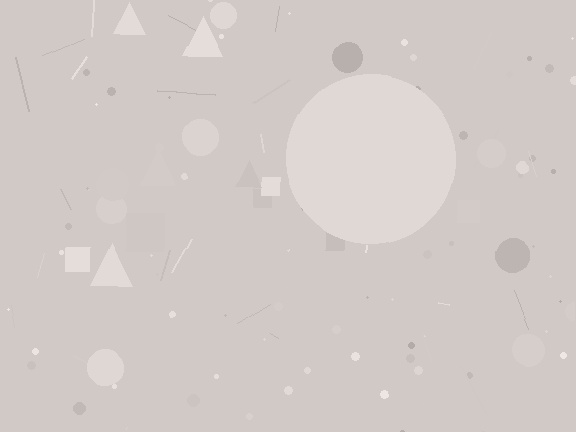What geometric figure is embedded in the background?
A circle is embedded in the background.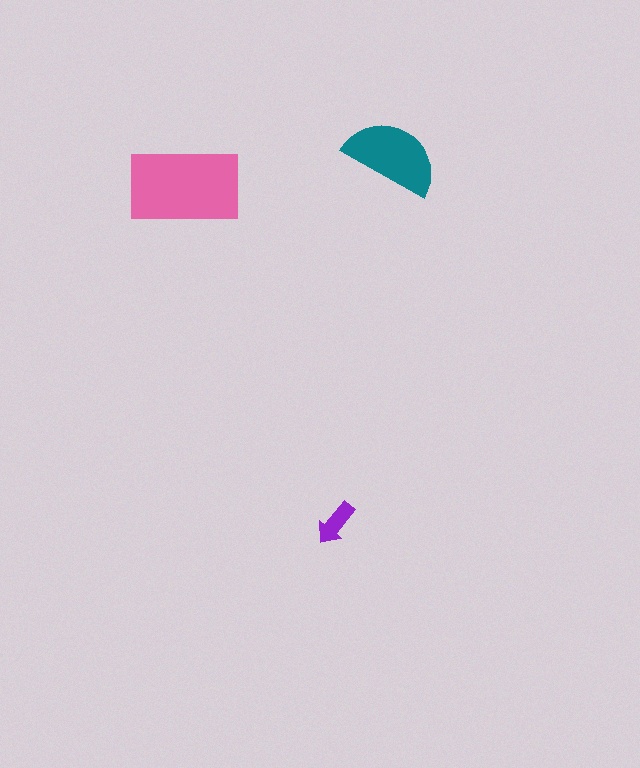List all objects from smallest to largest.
The purple arrow, the teal semicircle, the pink rectangle.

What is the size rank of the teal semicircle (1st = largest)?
2nd.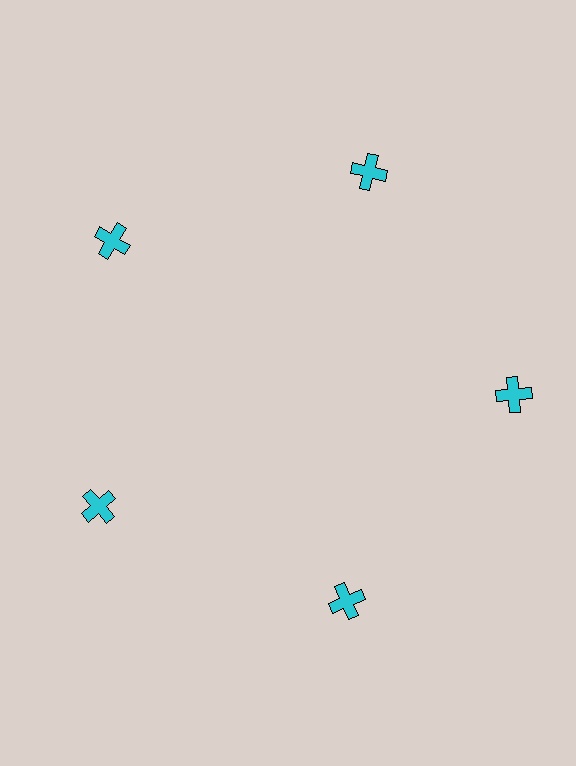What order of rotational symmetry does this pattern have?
This pattern has 5-fold rotational symmetry.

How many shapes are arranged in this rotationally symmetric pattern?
There are 5 shapes, arranged in 5 groups of 1.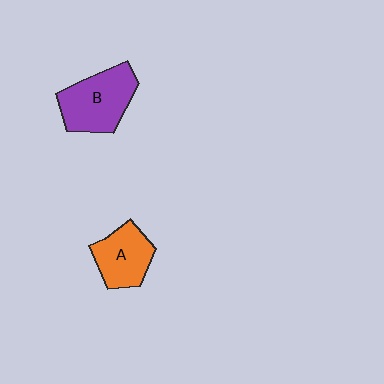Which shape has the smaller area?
Shape A (orange).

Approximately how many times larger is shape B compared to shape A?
Approximately 1.3 times.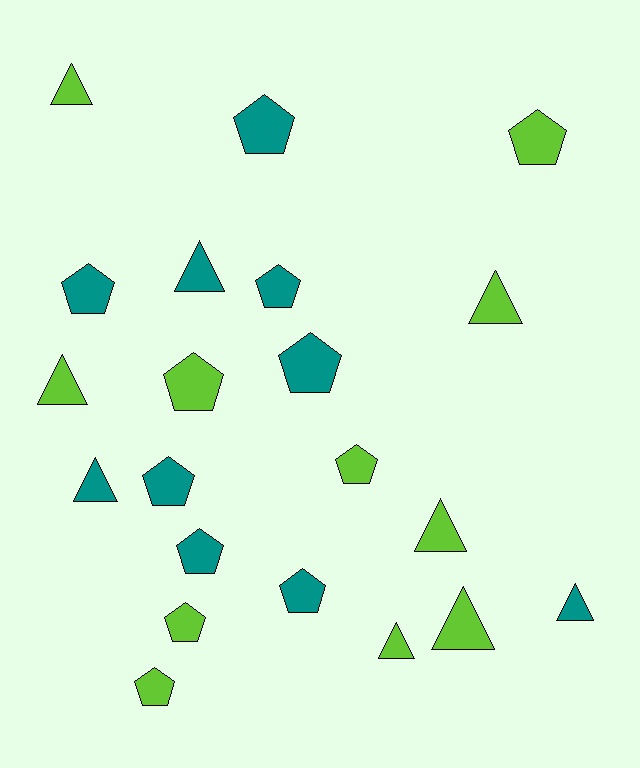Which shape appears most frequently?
Pentagon, with 12 objects.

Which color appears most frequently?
Lime, with 11 objects.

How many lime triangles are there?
There are 6 lime triangles.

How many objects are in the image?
There are 21 objects.